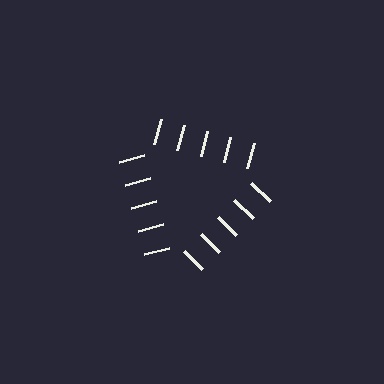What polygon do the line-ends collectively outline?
An illusory triangle — the line segments terminate on its edges but no continuous stroke is drawn.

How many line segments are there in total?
15 — 5 along each of the 3 edges.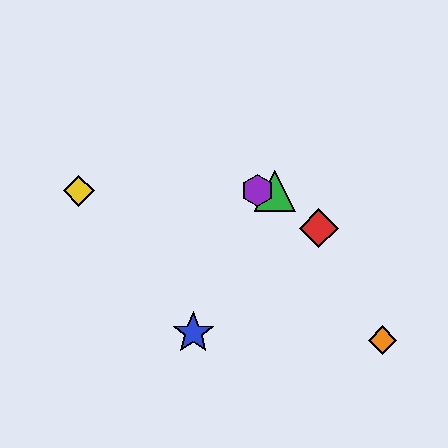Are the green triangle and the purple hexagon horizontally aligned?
Yes, both are at y≈191.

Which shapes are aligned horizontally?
The green triangle, the yellow diamond, the purple hexagon are aligned horizontally.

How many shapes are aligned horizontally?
3 shapes (the green triangle, the yellow diamond, the purple hexagon) are aligned horizontally.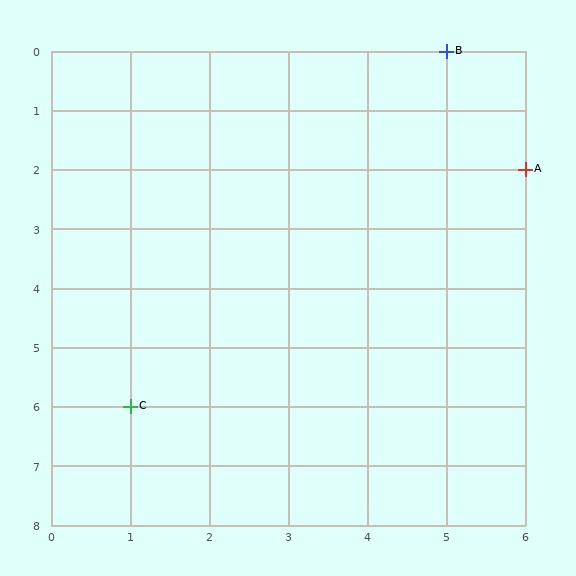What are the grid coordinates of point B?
Point B is at grid coordinates (5, 0).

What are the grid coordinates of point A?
Point A is at grid coordinates (6, 2).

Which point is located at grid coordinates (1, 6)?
Point C is at (1, 6).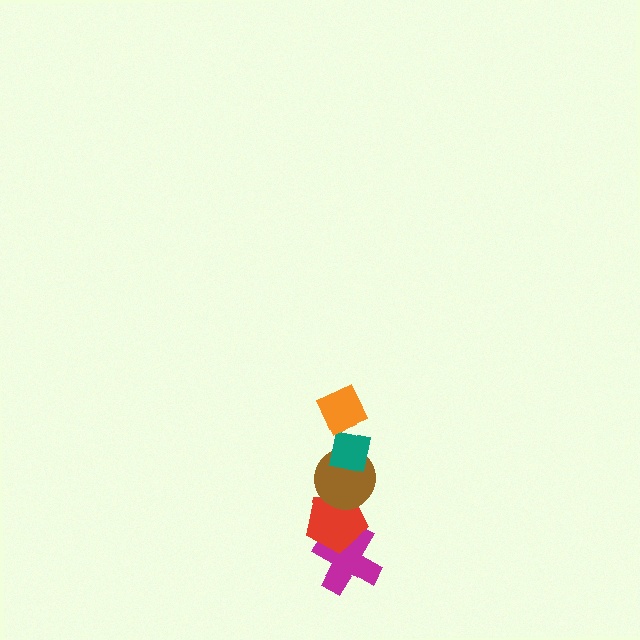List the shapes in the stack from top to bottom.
From top to bottom: the orange diamond, the teal square, the brown circle, the red pentagon, the magenta cross.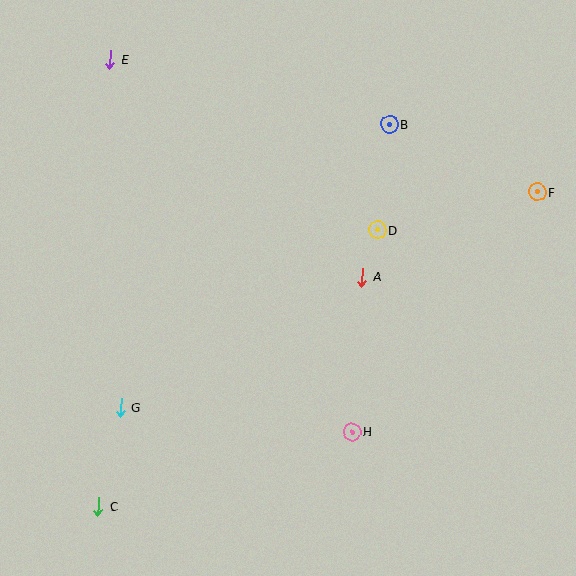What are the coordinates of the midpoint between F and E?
The midpoint between F and E is at (324, 126).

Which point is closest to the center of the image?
Point A at (362, 277) is closest to the center.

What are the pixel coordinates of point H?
Point H is at (352, 432).